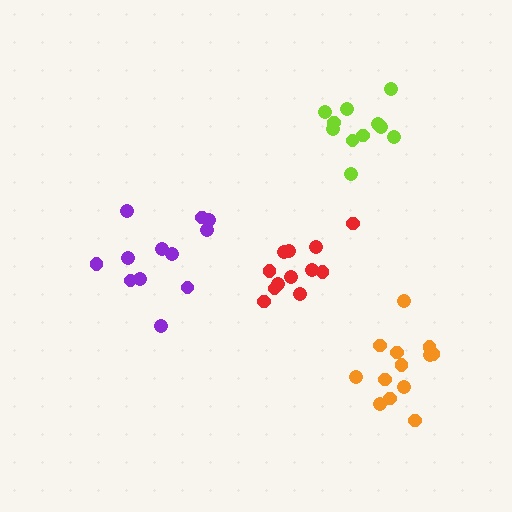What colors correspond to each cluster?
The clusters are colored: purple, lime, red, orange.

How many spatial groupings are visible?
There are 4 spatial groupings.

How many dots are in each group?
Group 1: 12 dots, Group 2: 11 dots, Group 3: 12 dots, Group 4: 13 dots (48 total).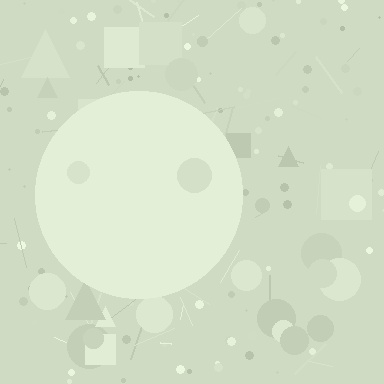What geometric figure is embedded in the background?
A circle is embedded in the background.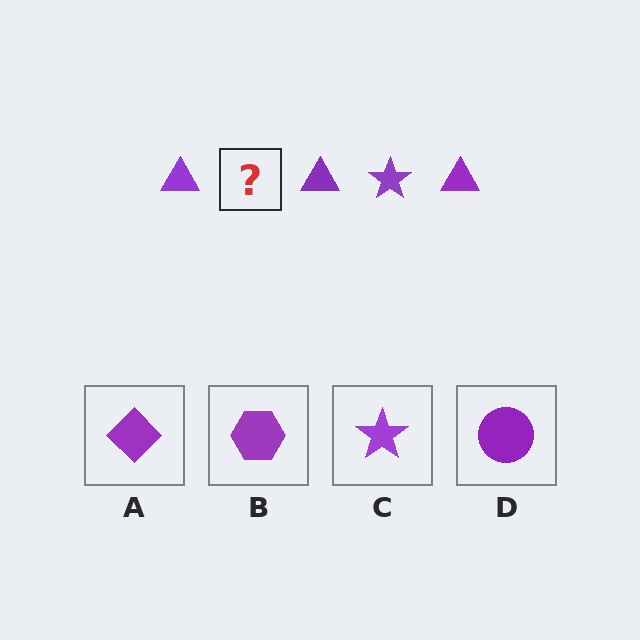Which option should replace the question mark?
Option C.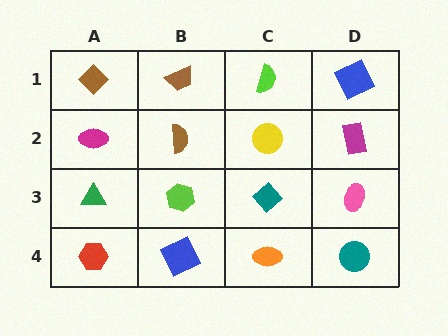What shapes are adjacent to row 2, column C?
A lime semicircle (row 1, column C), a teal diamond (row 3, column C), a brown semicircle (row 2, column B), a magenta rectangle (row 2, column D).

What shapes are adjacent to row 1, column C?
A yellow circle (row 2, column C), a brown trapezoid (row 1, column B), a blue square (row 1, column D).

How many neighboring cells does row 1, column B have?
3.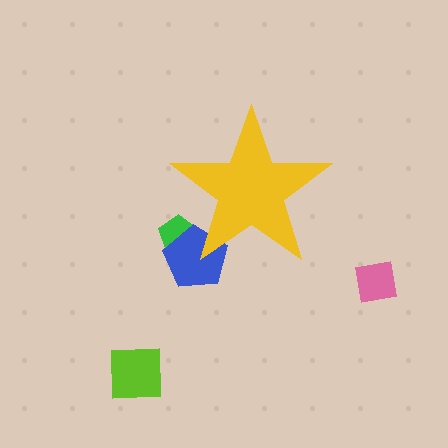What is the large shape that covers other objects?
A yellow star.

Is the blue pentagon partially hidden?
Yes, the blue pentagon is partially hidden behind the yellow star.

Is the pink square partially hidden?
No, the pink square is fully visible.